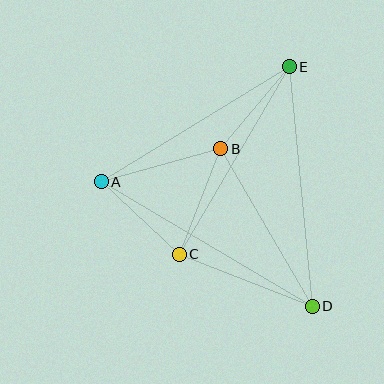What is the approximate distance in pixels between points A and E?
The distance between A and E is approximately 220 pixels.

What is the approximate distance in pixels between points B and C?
The distance between B and C is approximately 114 pixels.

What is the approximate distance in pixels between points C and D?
The distance between C and D is approximately 143 pixels.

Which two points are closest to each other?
Points B and E are closest to each other.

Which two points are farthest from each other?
Points A and D are farthest from each other.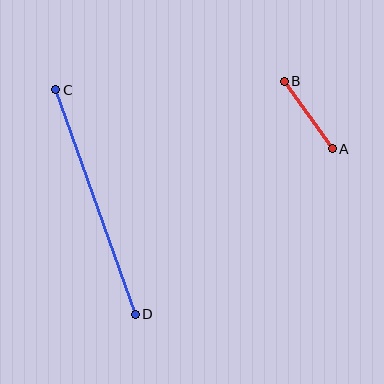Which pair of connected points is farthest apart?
Points C and D are farthest apart.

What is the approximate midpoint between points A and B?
The midpoint is at approximately (308, 115) pixels.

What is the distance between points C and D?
The distance is approximately 238 pixels.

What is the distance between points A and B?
The distance is approximately 83 pixels.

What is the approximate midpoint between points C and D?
The midpoint is at approximately (96, 202) pixels.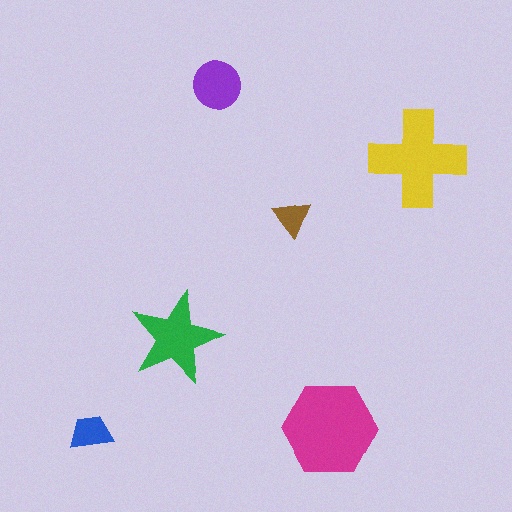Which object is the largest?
The magenta hexagon.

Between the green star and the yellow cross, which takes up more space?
The yellow cross.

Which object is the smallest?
The brown triangle.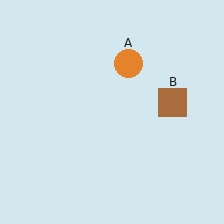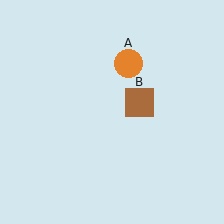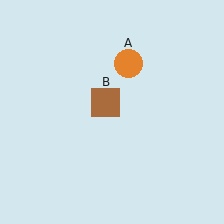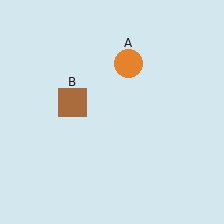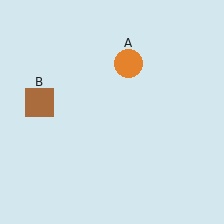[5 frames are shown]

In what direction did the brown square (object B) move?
The brown square (object B) moved left.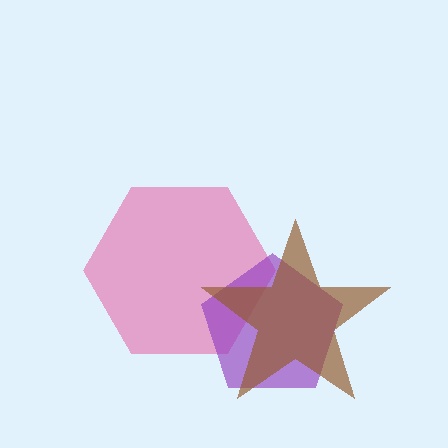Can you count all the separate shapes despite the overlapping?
Yes, there are 3 separate shapes.